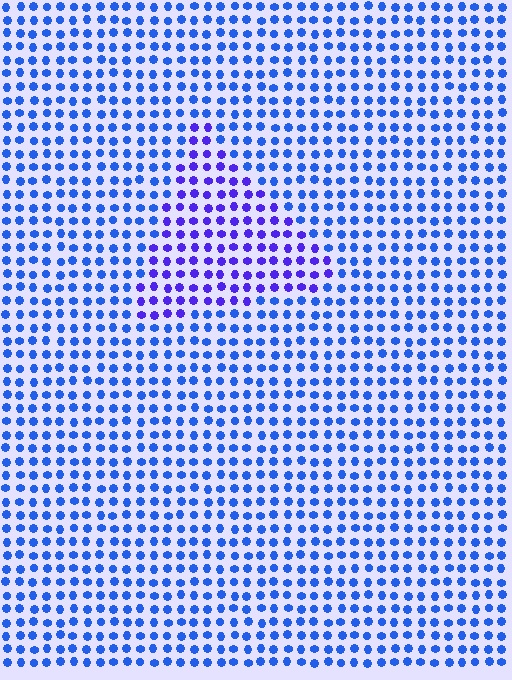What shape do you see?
I see a triangle.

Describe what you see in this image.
The image is filled with small blue elements in a uniform arrangement. A triangle-shaped region is visible where the elements are tinted to a slightly different hue, forming a subtle color boundary.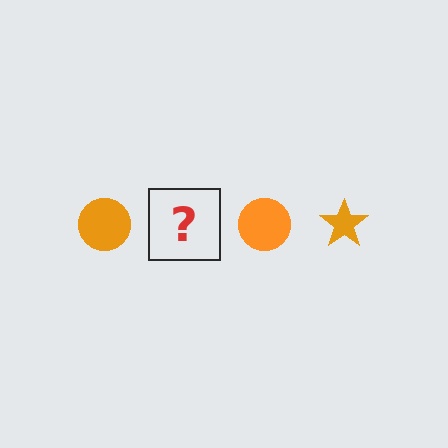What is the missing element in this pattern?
The missing element is an orange star.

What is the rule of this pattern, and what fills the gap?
The rule is that the pattern cycles through circle, star shapes in orange. The gap should be filled with an orange star.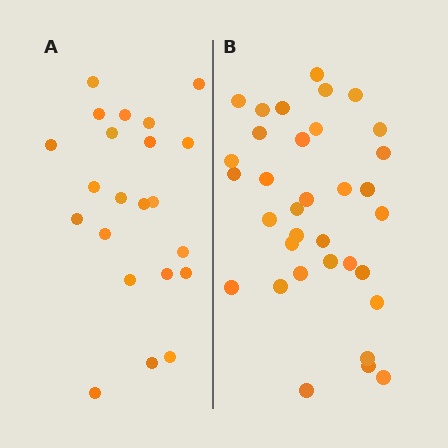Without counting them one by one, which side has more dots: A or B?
Region B (the right region) has more dots.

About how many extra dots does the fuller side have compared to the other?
Region B has roughly 12 or so more dots than region A.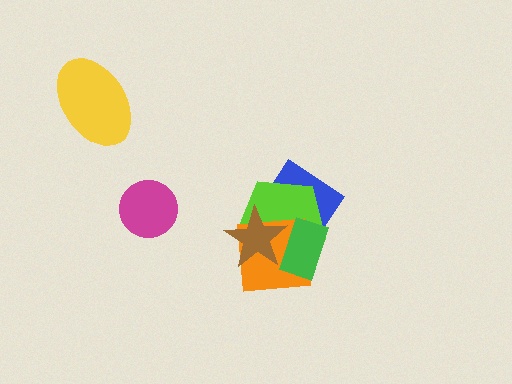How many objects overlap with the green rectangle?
4 objects overlap with the green rectangle.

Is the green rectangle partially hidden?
Yes, it is partially covered by another shape.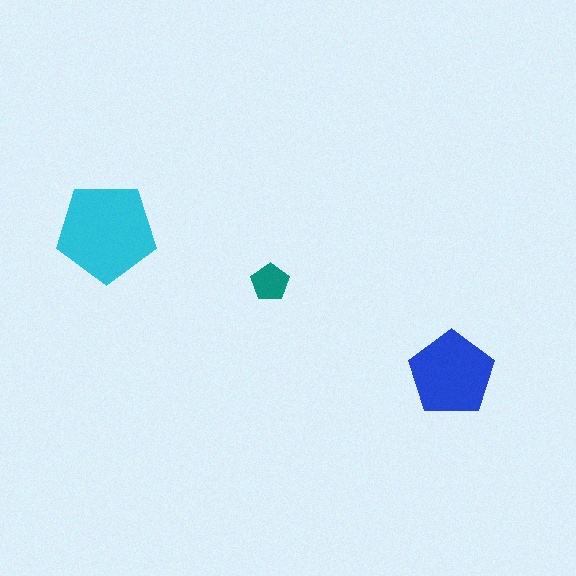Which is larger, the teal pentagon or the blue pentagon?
The blue one.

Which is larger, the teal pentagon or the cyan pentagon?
The cyan one.